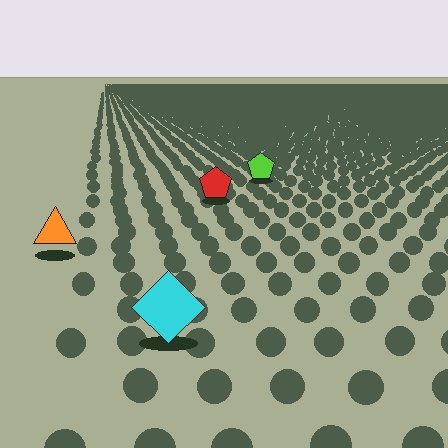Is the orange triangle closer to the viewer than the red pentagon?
Yes. The orange triangle is closer — you can tell from the texture gradient: the ground texture is coarser near it.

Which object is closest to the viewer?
The cyan diamond is closest. The texture marks near it are larger and more spread out.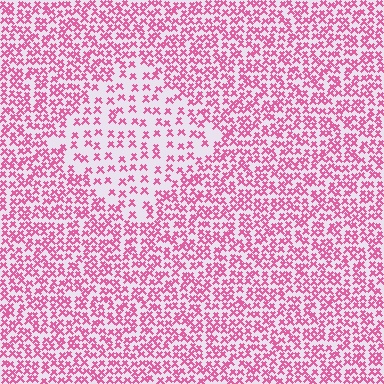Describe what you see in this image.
The image contains small pink elements arranged at two different densities. A diamond-shaped region is visible where the elements are less densely packed than the surrounding area.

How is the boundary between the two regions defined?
The boundary is defined by a change in element density (approximately 2.0x ratio). All elements are the same color, size, and shape.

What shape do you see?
I see a diamond.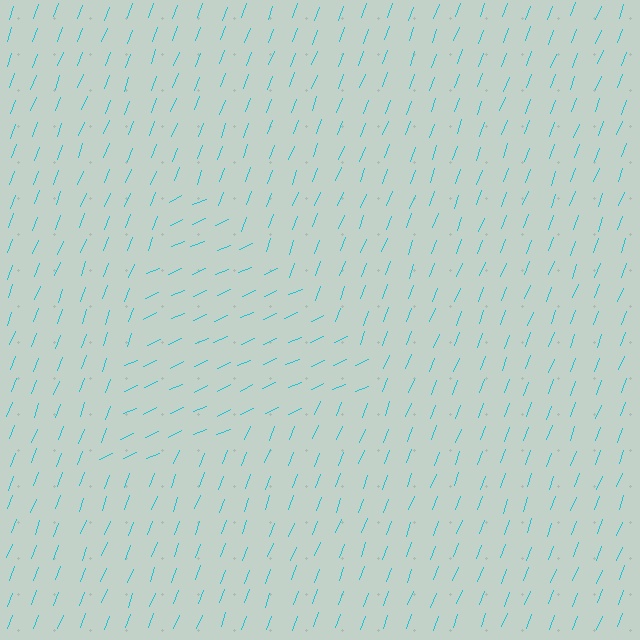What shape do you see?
I see a triangle.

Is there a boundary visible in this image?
Yes, there is a texture boundary formed by a change in line orientation.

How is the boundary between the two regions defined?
The boundary is defined purely by a change in line orientation (approximately 45 degrees difference). All lines are the same color and thickness.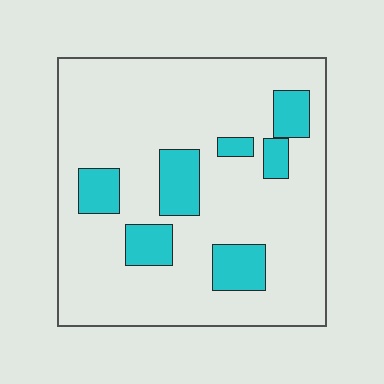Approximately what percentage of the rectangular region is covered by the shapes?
Approximately 20%.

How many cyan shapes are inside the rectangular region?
7.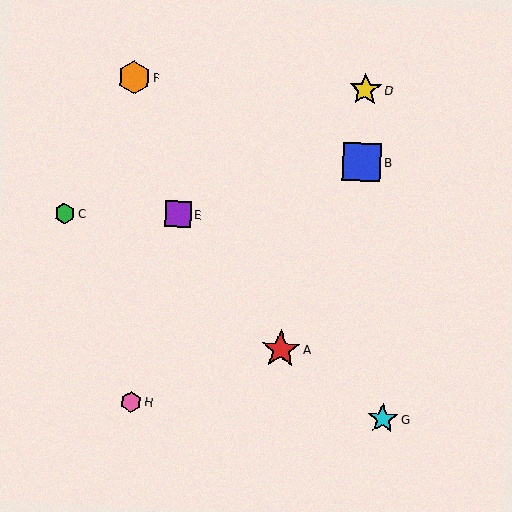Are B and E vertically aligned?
No, B is at x≈362 and E is at x≈178.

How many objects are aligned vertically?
2 objects (B, D) are aligned vertically.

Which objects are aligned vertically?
Objects B, D are aligned vertically.